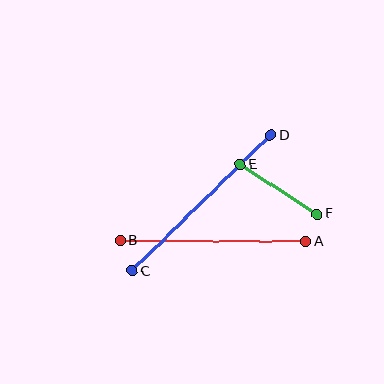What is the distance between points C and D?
The distance is approximately 194 pixels.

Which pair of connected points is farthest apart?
Points C and D are farthest apart.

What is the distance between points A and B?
The distance is approximately 186 pixels.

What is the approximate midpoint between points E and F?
The midpoint is at approximately (279, 189) pixels.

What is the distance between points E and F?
The distance is approximately 91 pixels.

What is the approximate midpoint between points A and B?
The midpoint is at approximately (213, 241) pixels.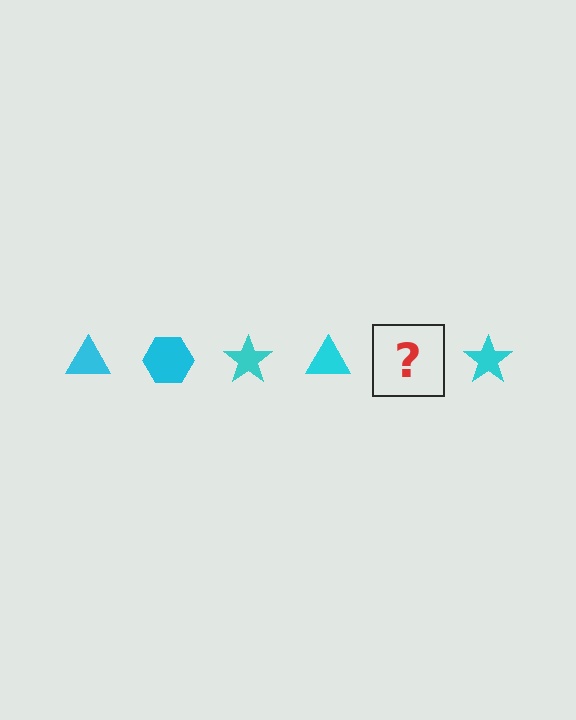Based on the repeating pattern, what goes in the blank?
The blank should be a cyan hexagon.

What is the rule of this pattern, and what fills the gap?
The rule is that the pattern cycles through triangle, hexagon, star shapes in cyan. The gap should be filled with a cyan hexagon.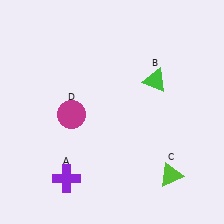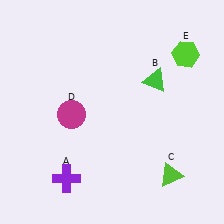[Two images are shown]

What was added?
A lime hexagon (E) was added in Image 2.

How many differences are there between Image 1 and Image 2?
There is 1 difference between the two images.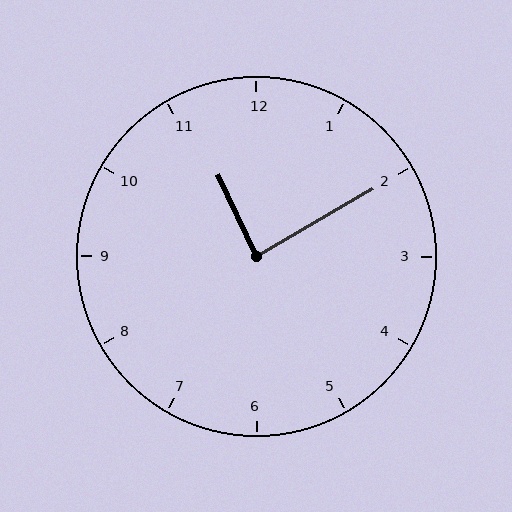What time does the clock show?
11:10.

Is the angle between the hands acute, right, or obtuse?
It is right.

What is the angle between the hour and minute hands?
Approximately 85 degrees.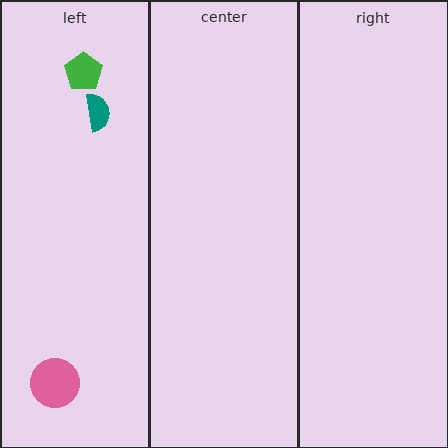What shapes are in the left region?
The pink circle, the green pentagon, the teal semicircle.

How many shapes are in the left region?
3.